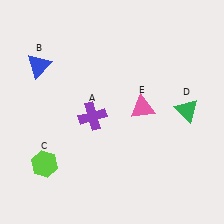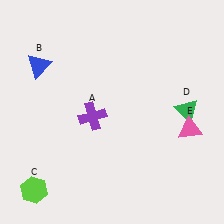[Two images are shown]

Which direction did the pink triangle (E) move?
The pink triangle (E) moved right.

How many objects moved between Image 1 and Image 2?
2 objects moved between the two images.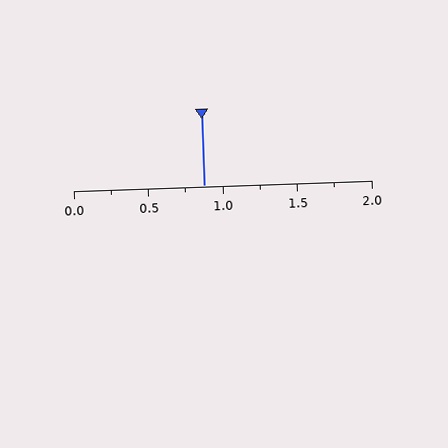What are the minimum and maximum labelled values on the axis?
The axis runs from 0.0 to 2.0.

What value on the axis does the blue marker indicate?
The marker indicates approximately 0.88.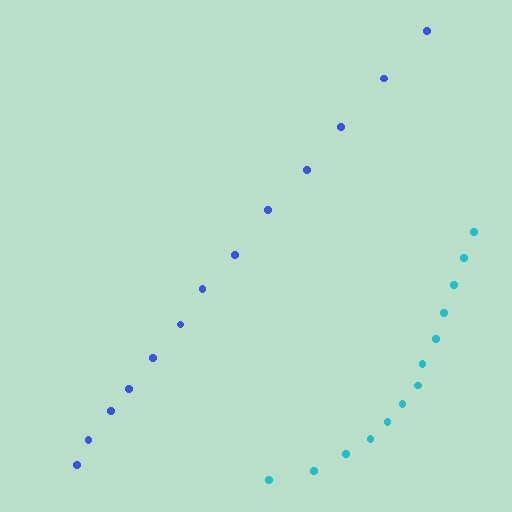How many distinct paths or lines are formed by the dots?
There are 2 distinct paths.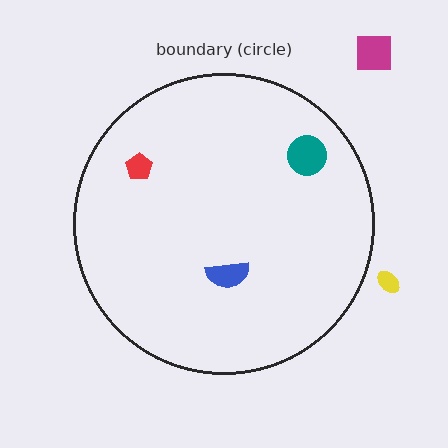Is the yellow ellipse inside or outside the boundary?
Outside.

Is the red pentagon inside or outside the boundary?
Inside.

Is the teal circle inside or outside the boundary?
Inside.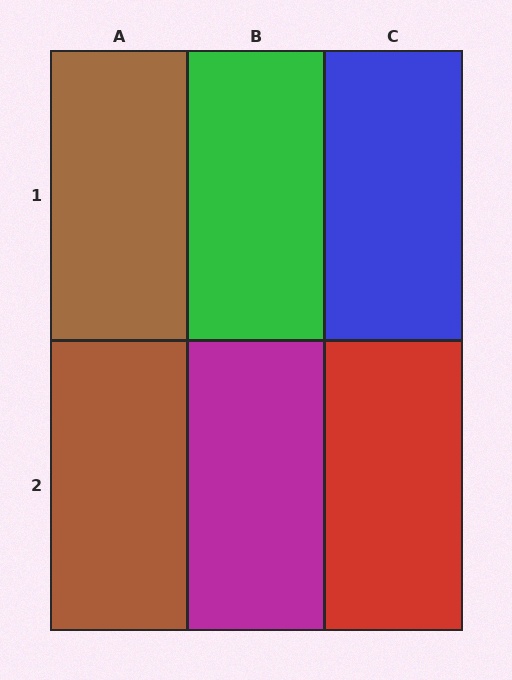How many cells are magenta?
1 cell is magenta.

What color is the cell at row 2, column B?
Magenta.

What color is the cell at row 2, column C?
Red.